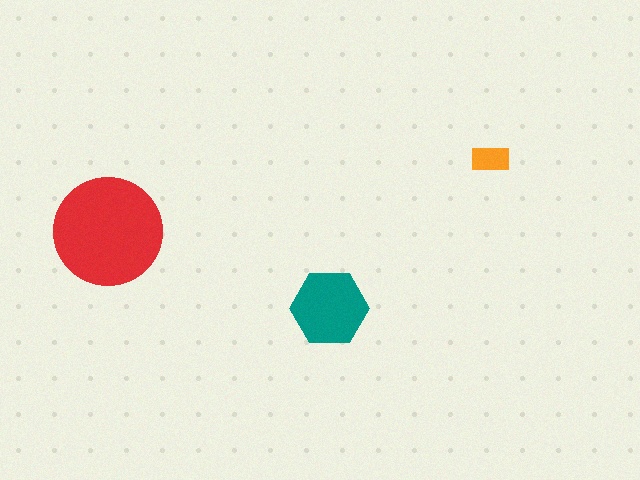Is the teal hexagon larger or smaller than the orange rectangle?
Larger.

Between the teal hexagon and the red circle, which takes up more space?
The red circle.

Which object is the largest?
The red circle.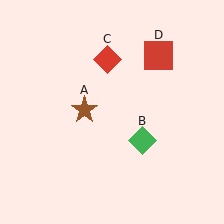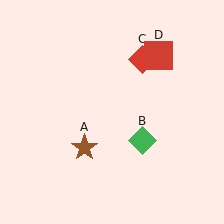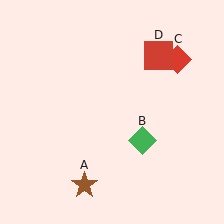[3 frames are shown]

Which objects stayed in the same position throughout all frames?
Green diamond (object B) and red square (object D) remained stationary.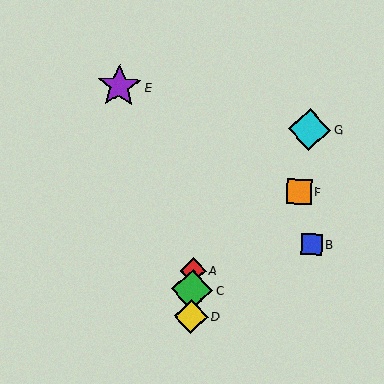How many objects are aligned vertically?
3 objects (A, C, D) are aligned vertically.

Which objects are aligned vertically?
Objects A, C, D are aligned vertically.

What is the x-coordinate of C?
Object C is at x≈192.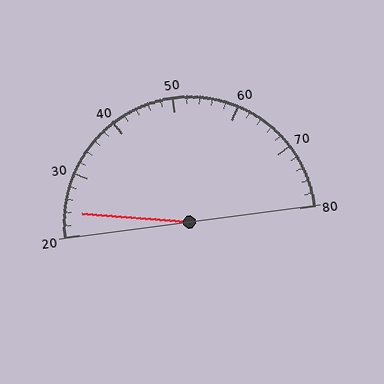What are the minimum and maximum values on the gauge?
The gauge ranges from 20 to 80.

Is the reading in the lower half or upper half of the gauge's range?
The reading is in the lower half of the range (20 to 80).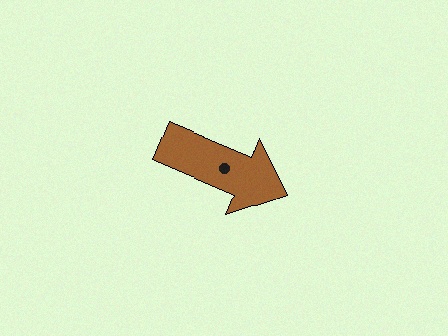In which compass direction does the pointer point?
Southeast.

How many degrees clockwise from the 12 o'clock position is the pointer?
Approximately 113 degrees.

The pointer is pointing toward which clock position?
Roughly 4 o'clock.